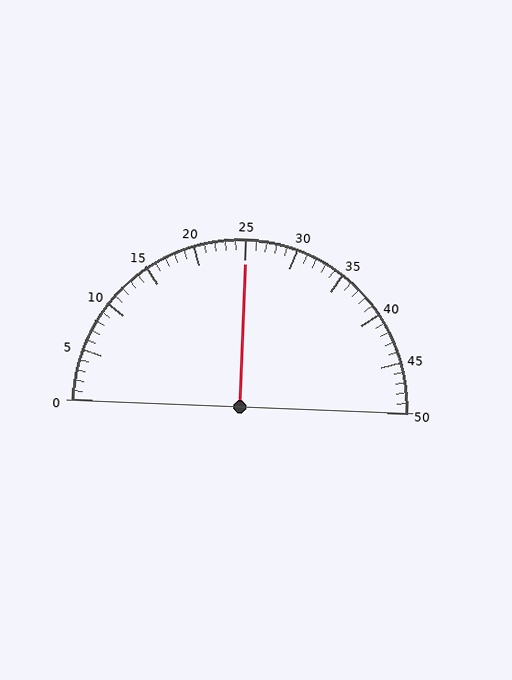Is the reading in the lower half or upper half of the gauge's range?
The reading is in the upper half of the range (0 to 50).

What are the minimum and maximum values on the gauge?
The gauge ranges from 0 to 50.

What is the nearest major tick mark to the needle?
The nearest major tick mark is 25.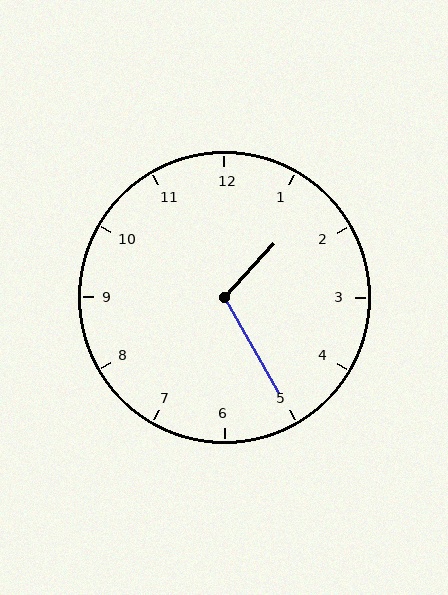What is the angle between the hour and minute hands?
Approximately 108 degrees.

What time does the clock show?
1:25.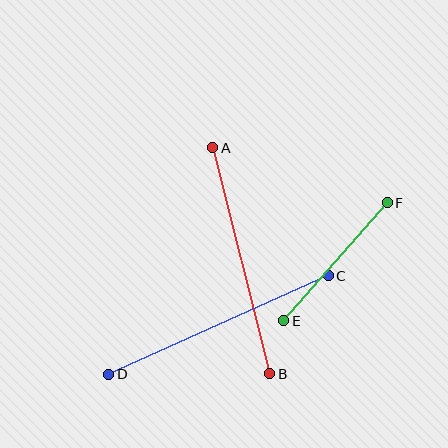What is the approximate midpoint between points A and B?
The midpoint is at approximately (241, 261) pixels.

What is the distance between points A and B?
The distance is approximately 233 pixels.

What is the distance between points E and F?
The distance is approximately 157 pixels.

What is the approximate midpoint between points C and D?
The midpoint is at approximately (218, 325) pixels.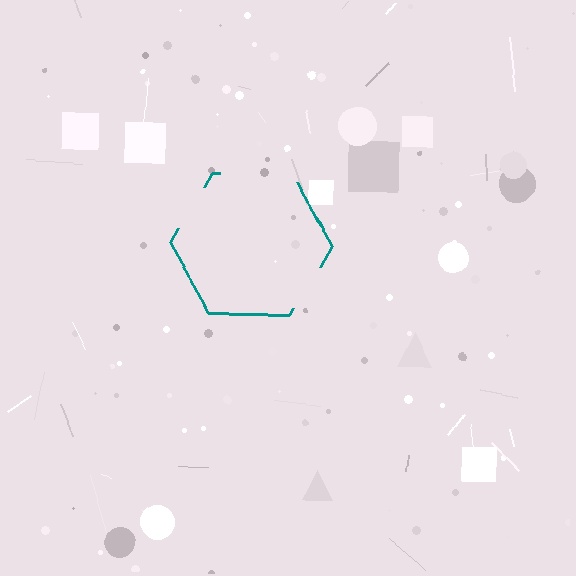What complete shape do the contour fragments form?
The contour fragments form a hexagon.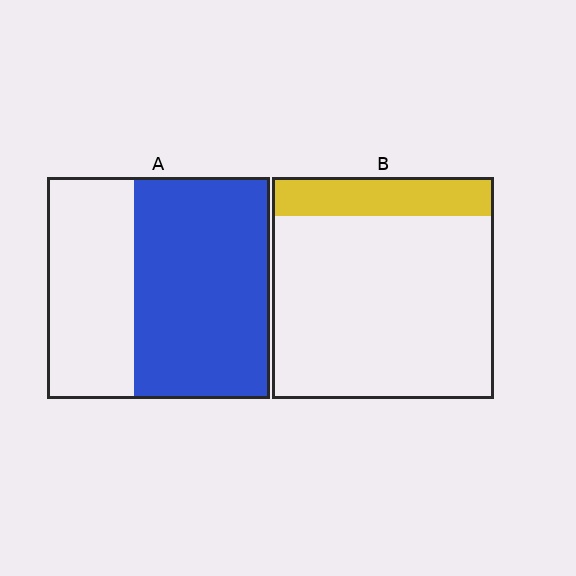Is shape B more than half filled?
No.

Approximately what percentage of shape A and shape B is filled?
A is approximately 60% and B is approximately 20%.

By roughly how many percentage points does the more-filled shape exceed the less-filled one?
By roughly 45 percentage points (A over B).